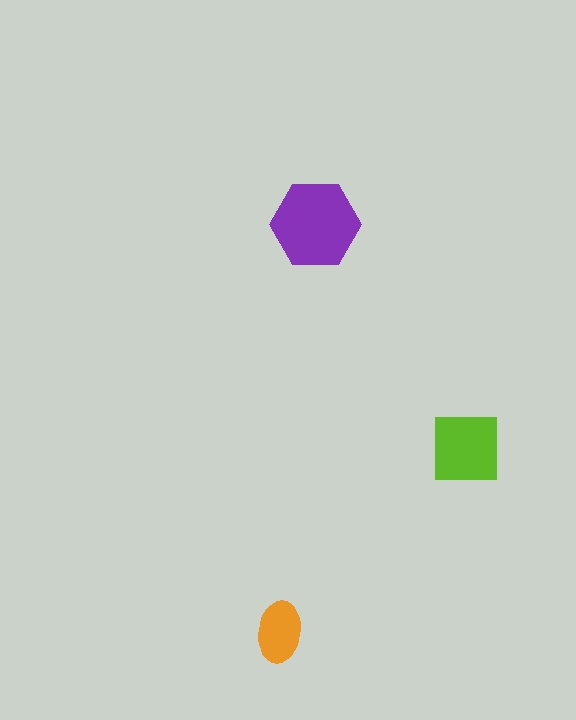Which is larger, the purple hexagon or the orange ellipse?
The purple hexagon.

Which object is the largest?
The purple hexagon.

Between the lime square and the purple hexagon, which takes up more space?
The purple hexagon.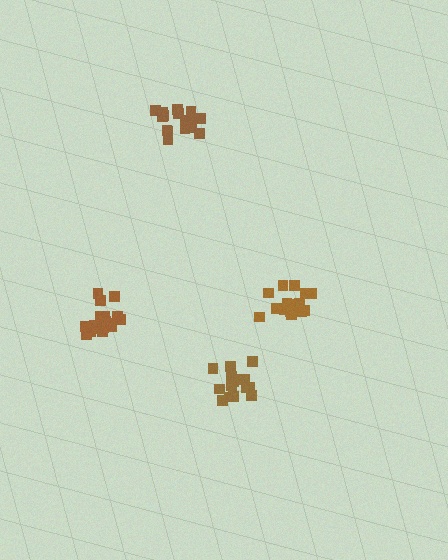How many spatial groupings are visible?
There are 4 spatial groupings.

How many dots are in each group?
Group 1: 18 dots, Group 2: 20 dots, Group 3: 17 dots, Group 4: 17 dots (72 total).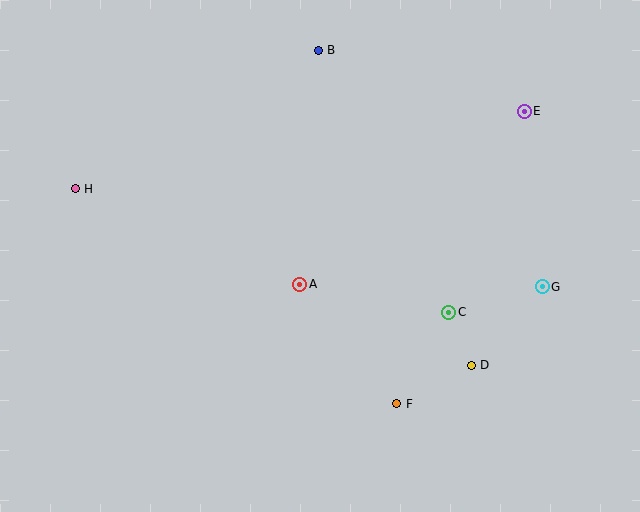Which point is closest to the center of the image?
Point A at (300, 285) is closest to the center.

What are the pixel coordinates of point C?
Point C is at (449, 312).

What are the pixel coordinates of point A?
Point A is at (300, 285).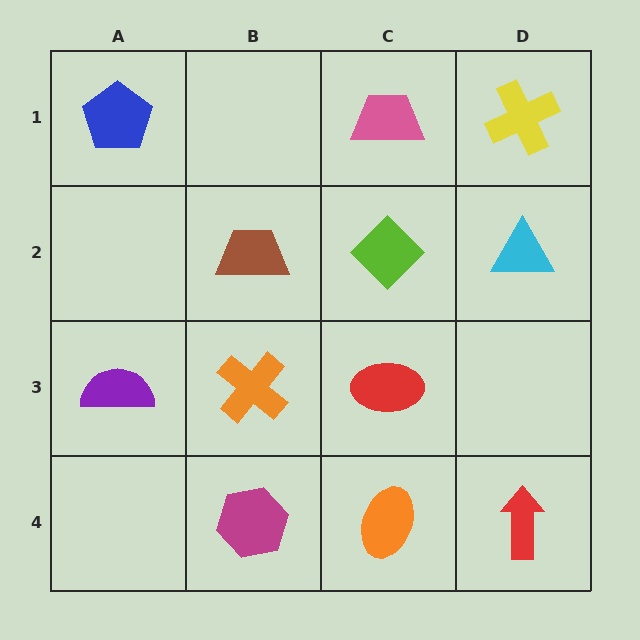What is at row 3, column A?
A purple semicircle.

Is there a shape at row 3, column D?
No, that cell is empty.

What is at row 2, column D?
A cyan triangle.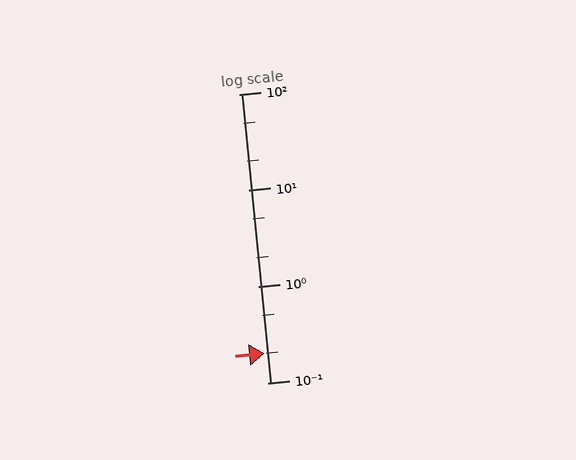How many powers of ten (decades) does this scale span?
The scale spans 3 decades, from 0.1 to 100.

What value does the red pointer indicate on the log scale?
The pointer indicates approximately 0.2.